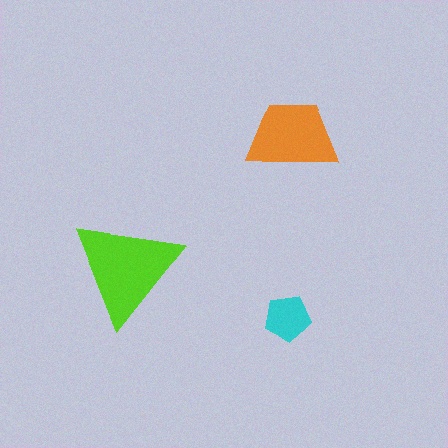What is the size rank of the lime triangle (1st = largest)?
1st.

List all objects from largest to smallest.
The lime triangle, the orange trapezoid, the cyan pentagon.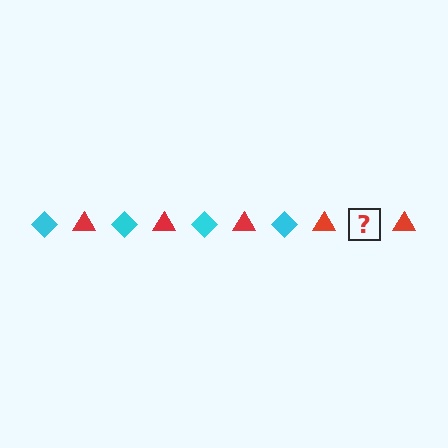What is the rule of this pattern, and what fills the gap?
The rule is that the pattern alternates between cyan diamond and red triangle. The gap should be filled with a cyan diamond.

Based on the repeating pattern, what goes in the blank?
The blank should be a cyan diamond.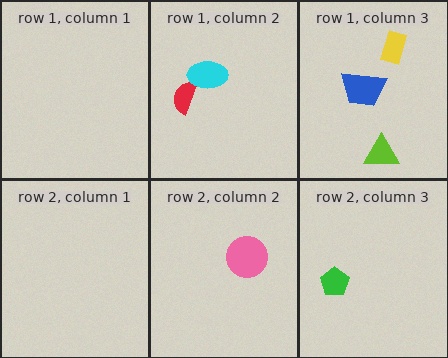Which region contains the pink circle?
The row 2, column 2 region.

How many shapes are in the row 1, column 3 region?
3.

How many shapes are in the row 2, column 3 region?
1.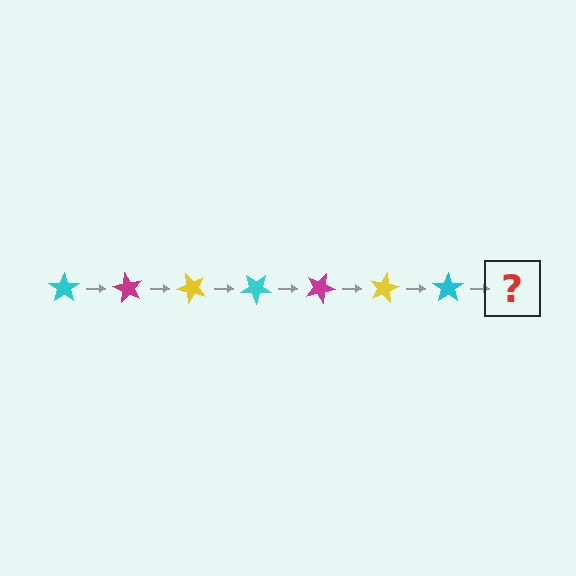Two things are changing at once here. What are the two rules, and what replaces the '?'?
The two rules are that it rotates 60 degrees each step and the color cycles through cyan, magenta, and yellow. The '?' should be a magenta star, rotated 420 degrees from the start.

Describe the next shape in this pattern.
It should be a magenta star, rotated 420 degrees from the start.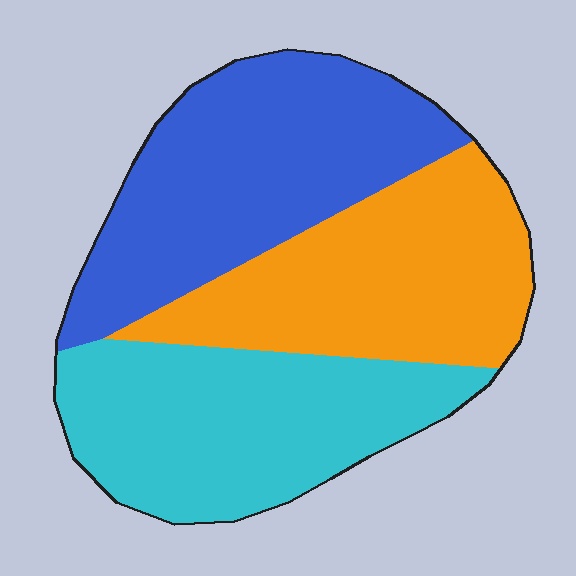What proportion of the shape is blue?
Blue covers around 35% of the shape.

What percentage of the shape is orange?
Orange takes up about one third (1/3) of the shape.